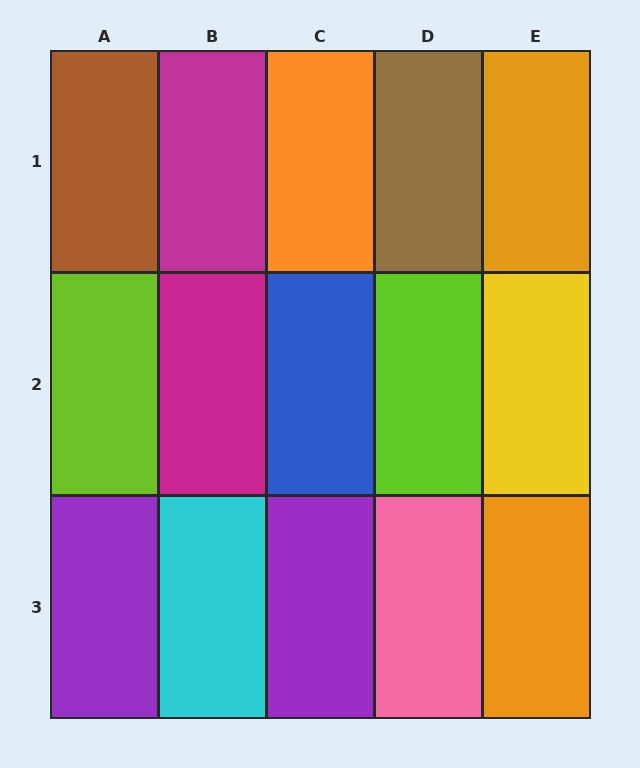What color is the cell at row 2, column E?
Yellow.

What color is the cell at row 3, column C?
Purple.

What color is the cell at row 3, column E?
Orange.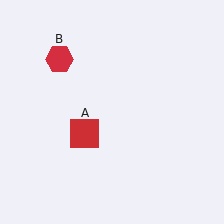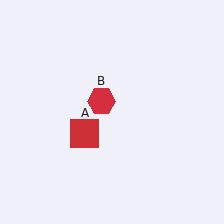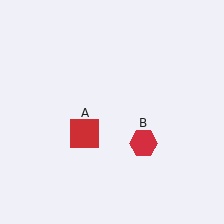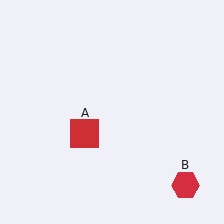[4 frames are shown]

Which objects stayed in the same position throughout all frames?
Red square (object A) remained stationary.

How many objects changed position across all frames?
1 object changed position: red hexagon (object B).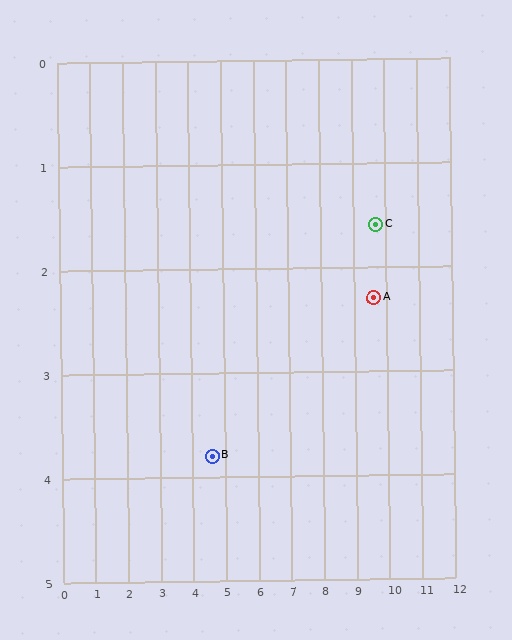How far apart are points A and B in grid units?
Points A and B are about 5.2 grid units apart.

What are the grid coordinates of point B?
Point B is at approximately (4.6, 3.8).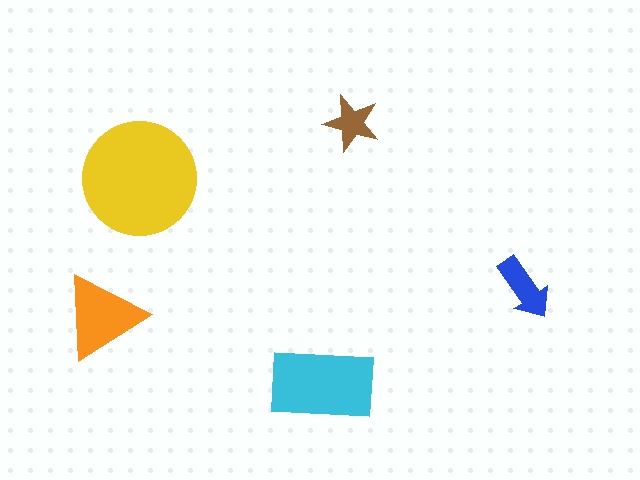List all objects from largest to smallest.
The yellow circle, the cyan rectangle, the orange triangle, the blue arrow, the brown star.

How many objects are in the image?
There are 5 objects in the image.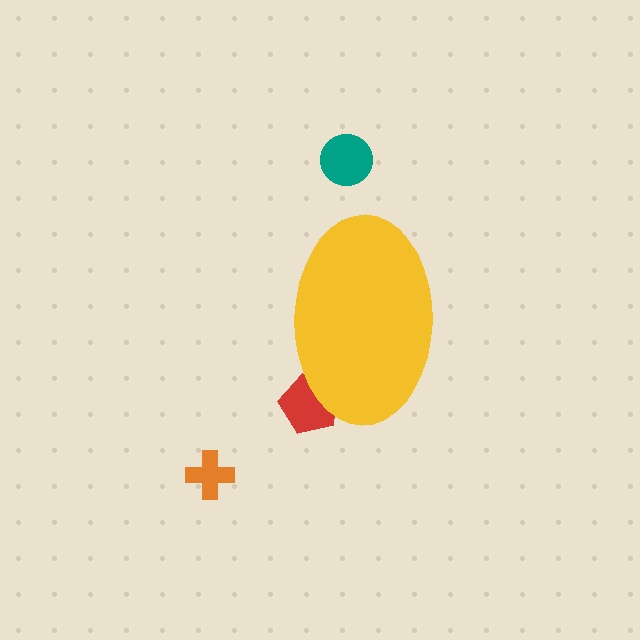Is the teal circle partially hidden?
No, the teal circle is fully visible.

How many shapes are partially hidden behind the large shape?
1 shape is partially hidden.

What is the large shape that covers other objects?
A yellow ellipse.